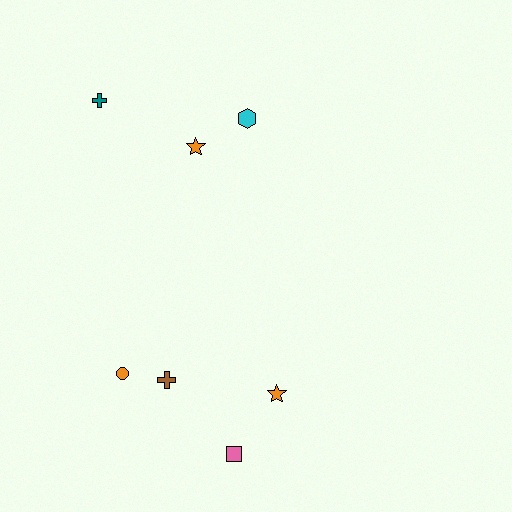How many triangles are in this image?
There are no triangles.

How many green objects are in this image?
There are no green objects.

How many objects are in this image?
There are 7 objects.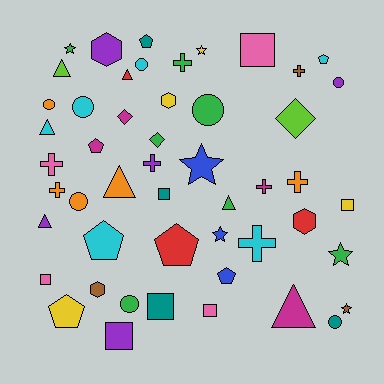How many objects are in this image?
There are 50 objects.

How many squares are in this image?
There are 7 squares.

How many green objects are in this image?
There are 7 green objects.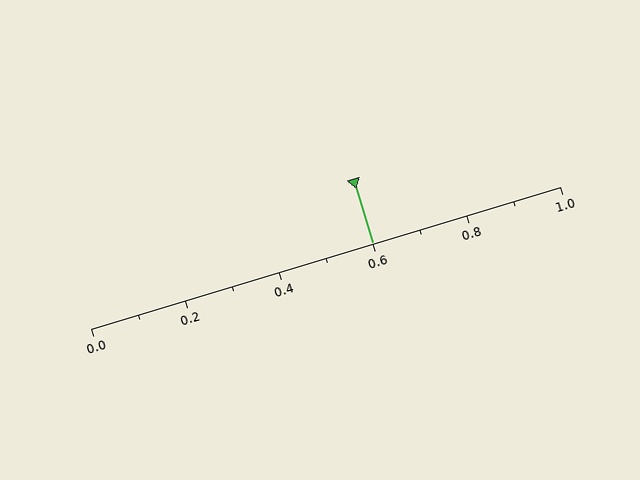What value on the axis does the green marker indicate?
The marker indicates approximately 0.6.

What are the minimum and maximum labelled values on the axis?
The axis runs from 0.0 to 1.0.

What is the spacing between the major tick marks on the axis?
The major ticks are spaced 0.2 apart.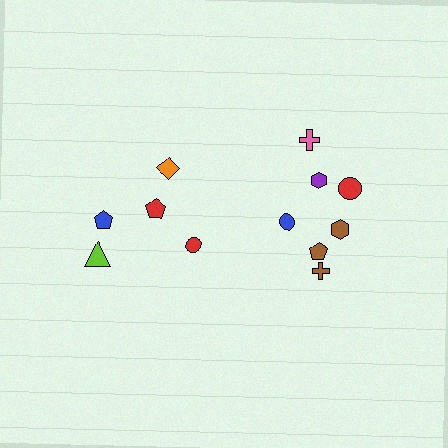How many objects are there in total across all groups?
There are 12 objects.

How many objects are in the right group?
There are 7 objects.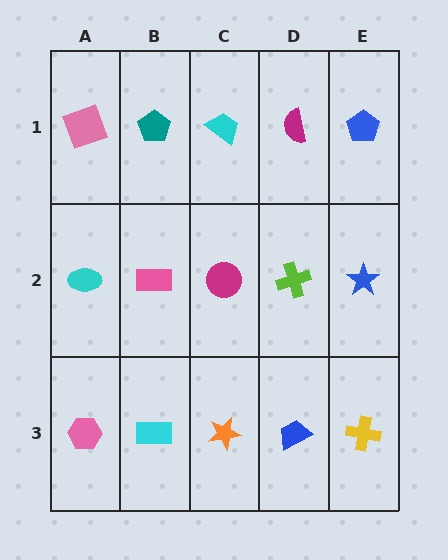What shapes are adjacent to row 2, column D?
A magenta semicircle (row 1, column D), a blue trapezoid (row 3, column D), a magenta circle (row 2, column C), a blue star (row 2, column E).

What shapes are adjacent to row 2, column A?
A pink square (row 1, column A), a pink hexagon (row 3, column A), a pink rectangle (row 2, column B).